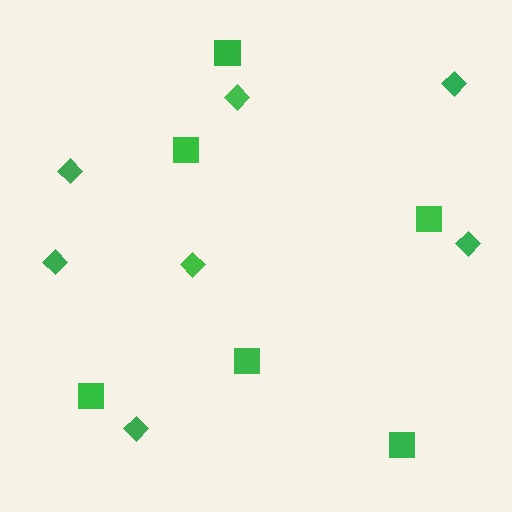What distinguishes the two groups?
There are 2 groups: one group of squares (6) and one group of diamonds (7).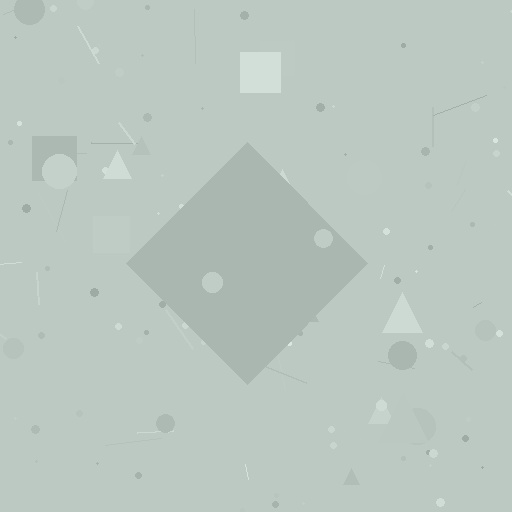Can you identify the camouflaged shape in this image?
The camouflaged shape is a diamond.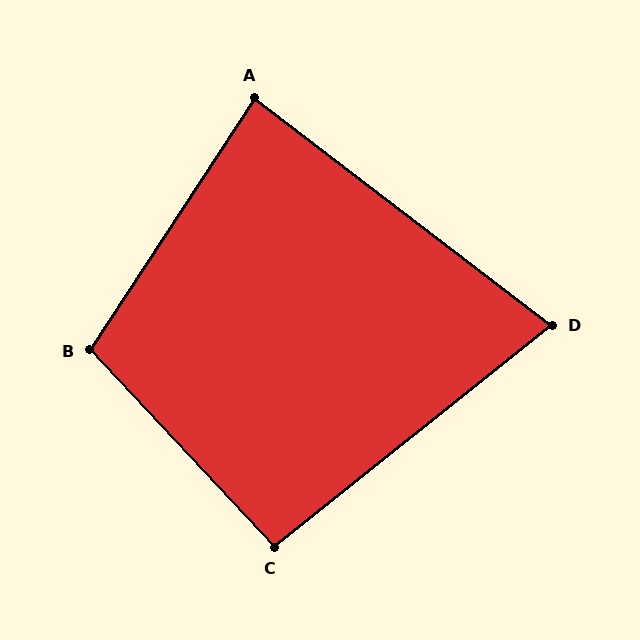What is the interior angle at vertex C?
Approximately 94 degrees (approximately right).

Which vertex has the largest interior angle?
B, at approximately 104 degrees.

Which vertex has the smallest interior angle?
D, at approximately 76 degrees.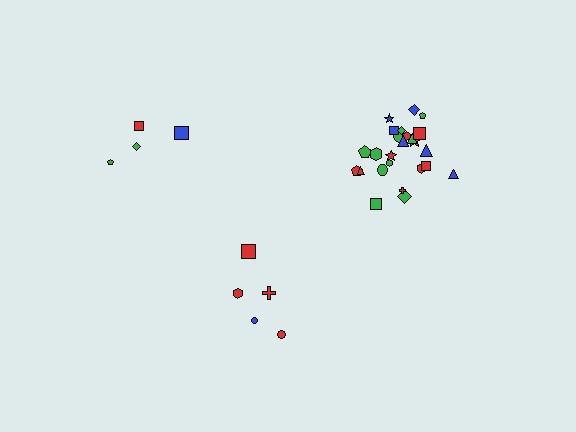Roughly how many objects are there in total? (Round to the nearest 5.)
Roughly 35 objects in total.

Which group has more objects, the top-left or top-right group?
The top-right group.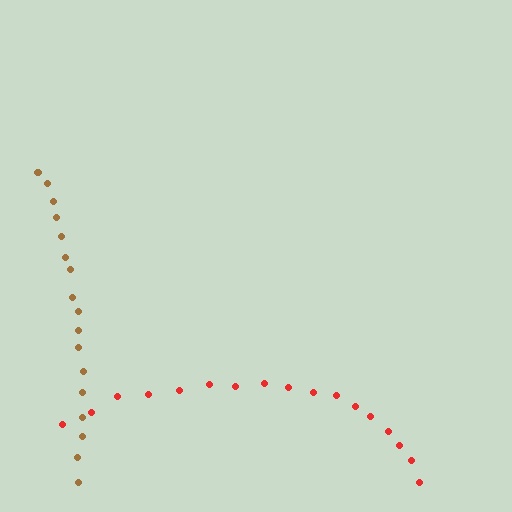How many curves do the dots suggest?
There are 2 distinct paths.